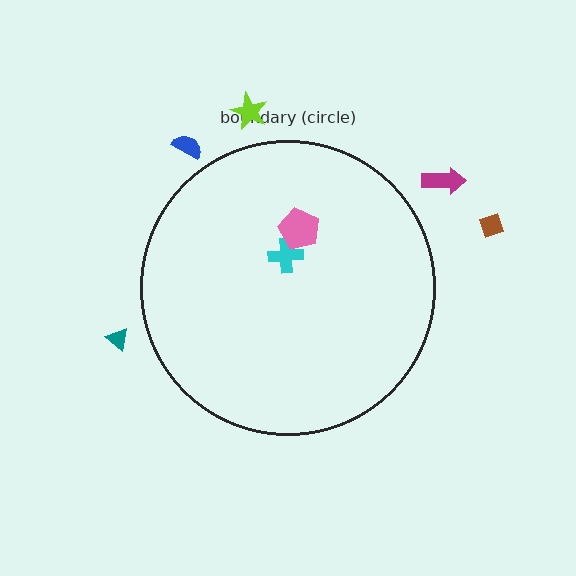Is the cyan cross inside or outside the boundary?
Inside.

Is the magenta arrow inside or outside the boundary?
Outside.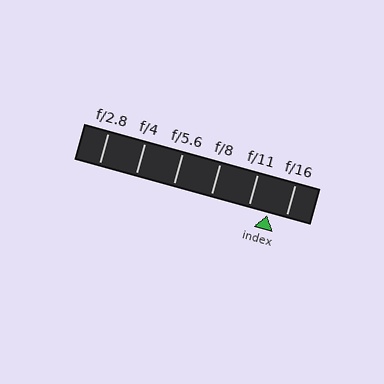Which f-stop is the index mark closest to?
The index mark is closest to f/16.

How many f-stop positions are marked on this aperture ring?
There are 6 f-stop positions marked.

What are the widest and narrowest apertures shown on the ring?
The widest aperture shown is f/2.8 and the narrowest is f/16.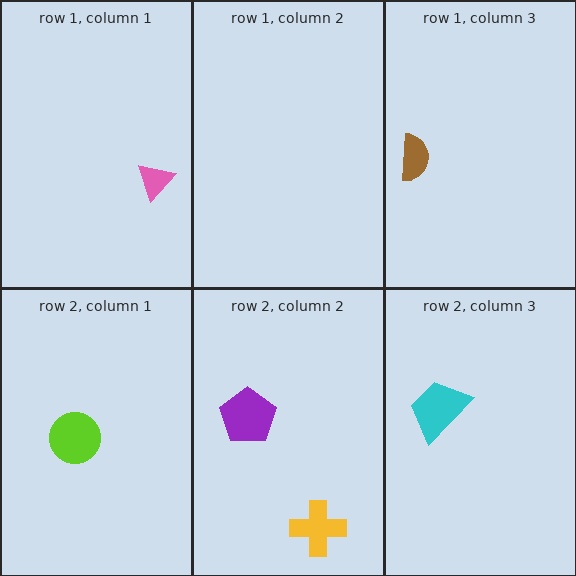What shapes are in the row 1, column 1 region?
The pink triangle.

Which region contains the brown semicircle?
The row 1, column 3 region.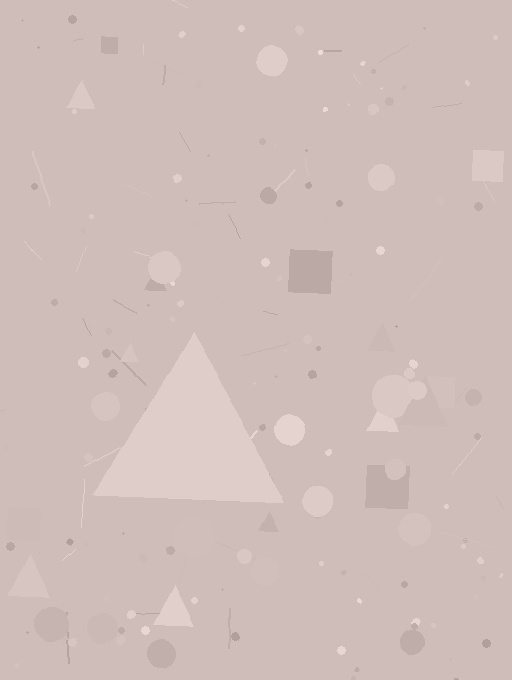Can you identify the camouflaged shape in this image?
The camouflaged shape is a triangle.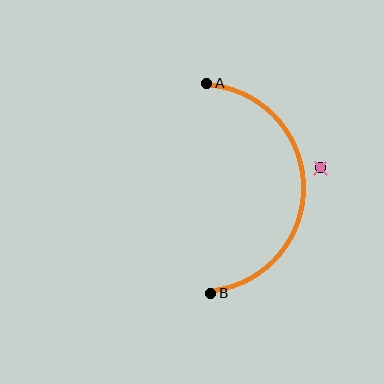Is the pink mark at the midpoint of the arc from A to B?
No — the pink mark does not lie on the arc at all. It sits slightly outside the curve.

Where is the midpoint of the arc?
The arc midpoint is the point on the curve farthest from the straight line joining A and B. It sits to the right of that line.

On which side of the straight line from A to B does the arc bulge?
The arc bulges to the right of the straight line connecting A and B.